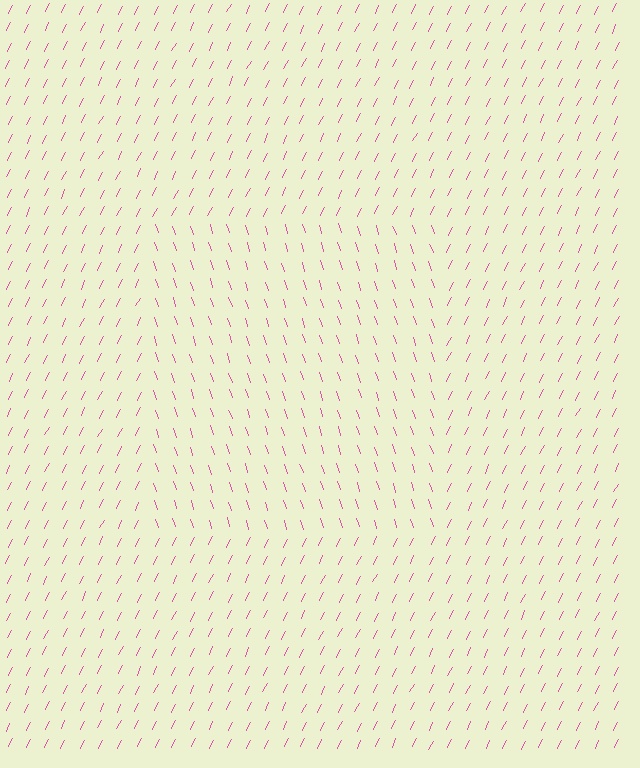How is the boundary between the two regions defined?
The boundary is defined purely by a change in line orientation (approximately 45 degrees difference). All lines are the same color and thickness.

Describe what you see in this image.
The image is filled with small pink line segments. A rectangle region in the image has lines oriented differently from the surrounding lines, creating a visible texture boundary.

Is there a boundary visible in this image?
Yes, there is a texture boundary formed by a change in line orientation.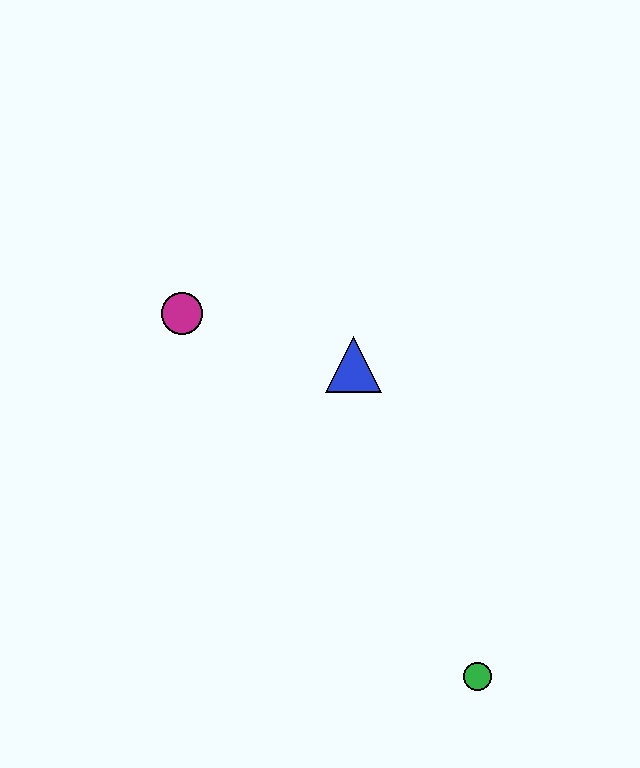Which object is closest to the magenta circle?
The blue triangle is closest to the magenta circle.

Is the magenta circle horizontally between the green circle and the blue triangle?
No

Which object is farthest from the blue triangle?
The green circle is farthest from the blue triangle.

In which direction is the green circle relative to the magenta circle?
The green circle is below the magenta circle.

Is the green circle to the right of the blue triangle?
Yes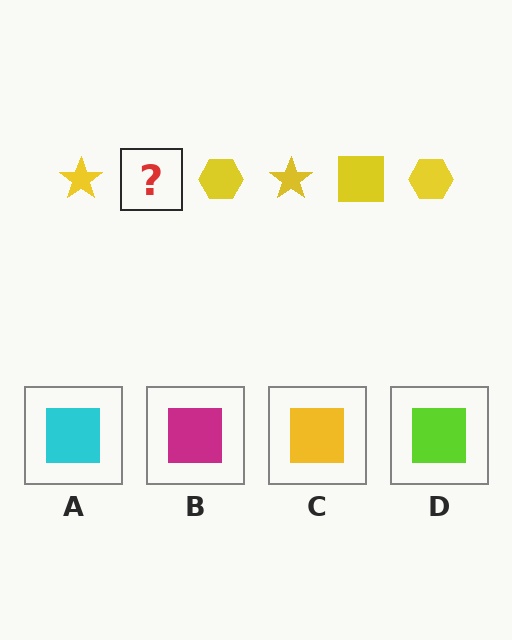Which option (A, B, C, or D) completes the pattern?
C.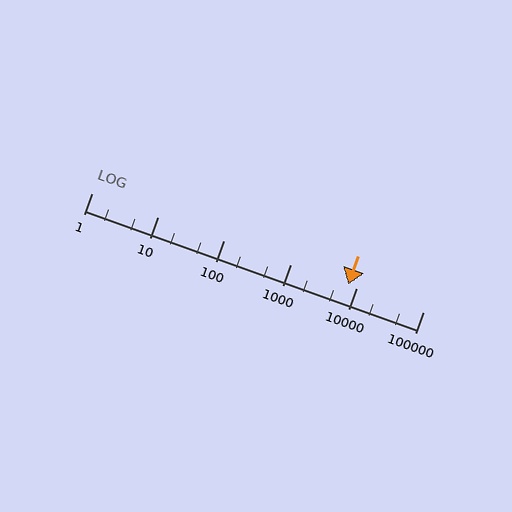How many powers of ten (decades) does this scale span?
The scale spans 5 decades, from 1 to 100000.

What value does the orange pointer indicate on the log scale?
The pointer indicates approximately 7500.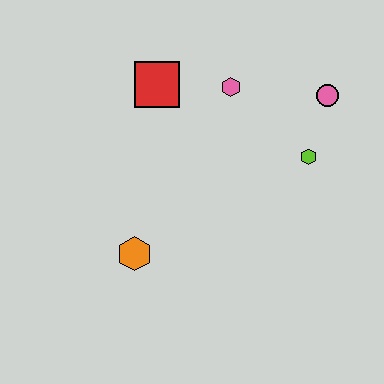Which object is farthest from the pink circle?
The orange hexagon is farthest from the pink circle.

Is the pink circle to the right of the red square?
Yes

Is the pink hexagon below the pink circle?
No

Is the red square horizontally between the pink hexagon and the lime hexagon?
No